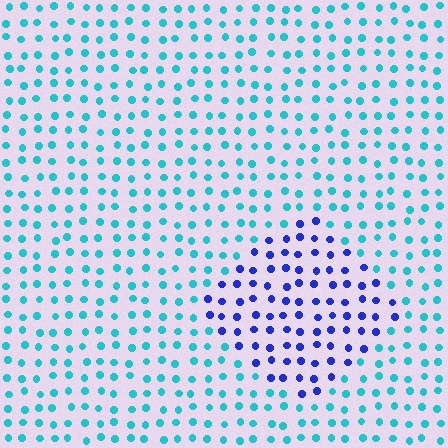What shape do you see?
I see a diamond.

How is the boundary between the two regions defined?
The boundary is defined purely by a slight shift in hue (about 54 degrees). Spacing, size, and orientation are identical on both sides.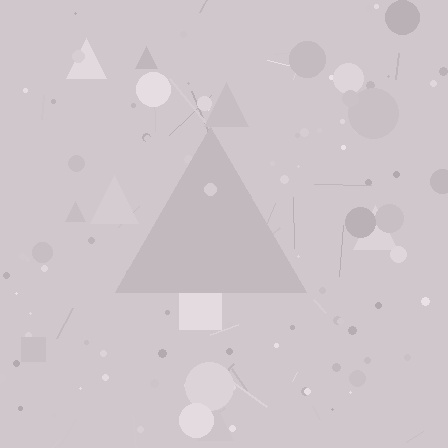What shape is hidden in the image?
A triangle is hidden in the image.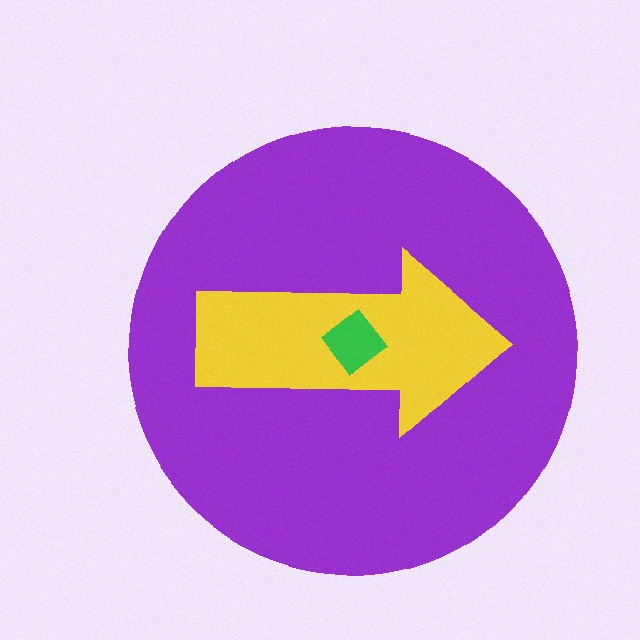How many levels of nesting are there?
3.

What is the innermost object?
The green diamond.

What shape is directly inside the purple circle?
The yellow arrow.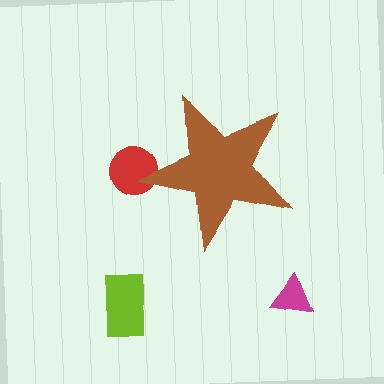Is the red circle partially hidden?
Yes, the red circle is partially hidden behind the brown star.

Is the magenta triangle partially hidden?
No, the magenta triangle is fully visible.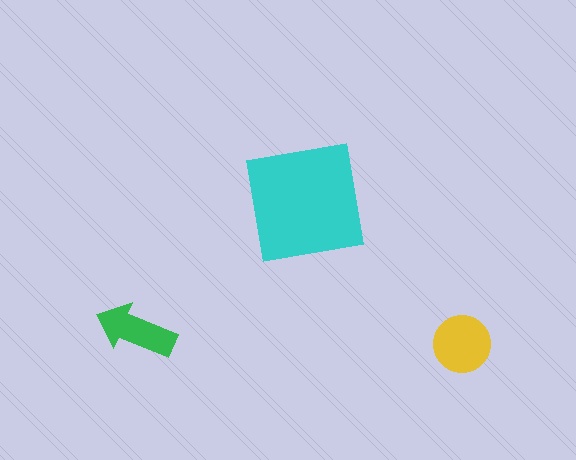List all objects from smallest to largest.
The green arrow, the yellow circle, the cyan square.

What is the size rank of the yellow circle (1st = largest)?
2nd.